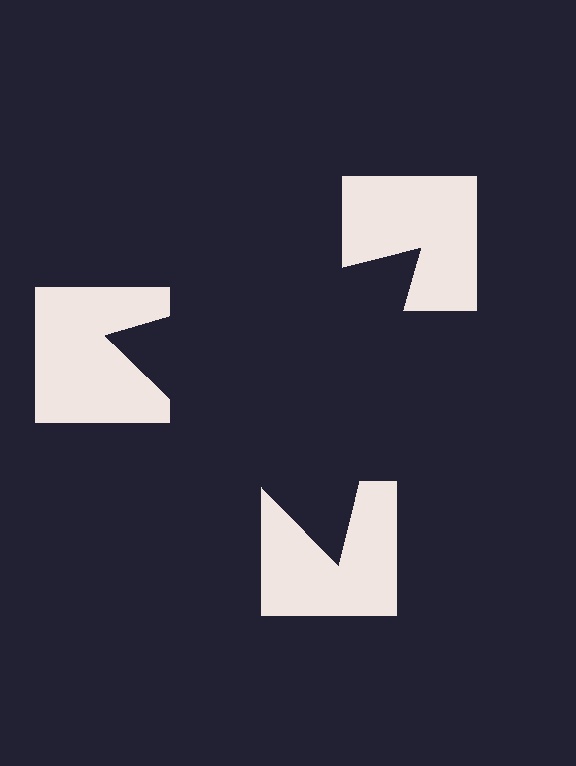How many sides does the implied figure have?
3 sides.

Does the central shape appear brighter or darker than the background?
It typically appears slightly darker than the background, even though no actual brightness change is drawn.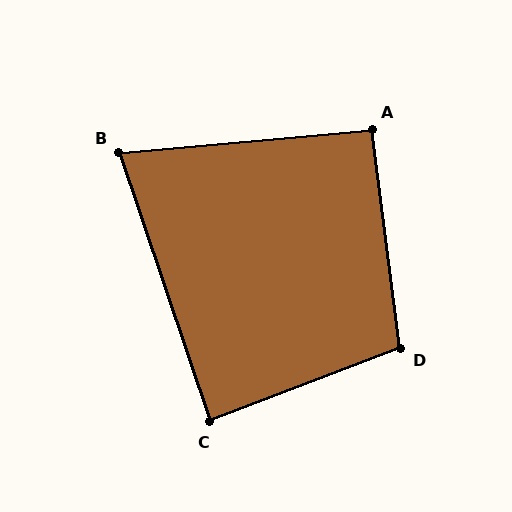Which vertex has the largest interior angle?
D, at approximately 103 degrees.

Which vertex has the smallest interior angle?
B, at approximately 77 degrees.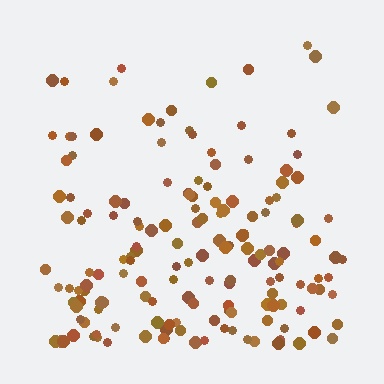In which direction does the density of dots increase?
From top to bottom, with the bottom side densest.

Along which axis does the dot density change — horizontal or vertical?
Vertical.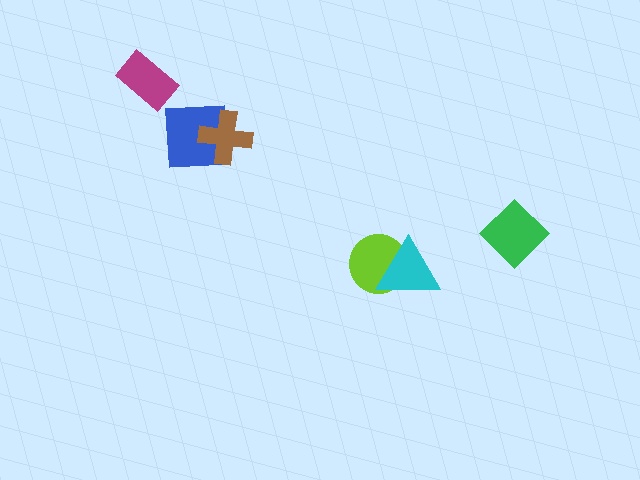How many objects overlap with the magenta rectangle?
0 objects overlap with the magenta rectangle.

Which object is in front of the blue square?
The brown cross is in front of the blue square.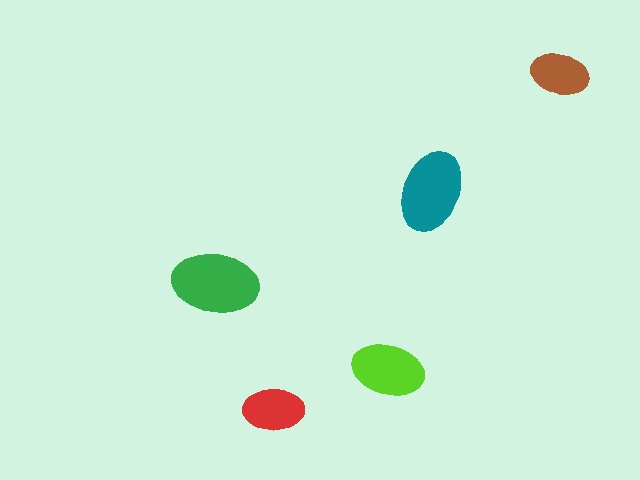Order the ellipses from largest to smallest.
the green one, the teal one, the lime one, the red one, the brown one.